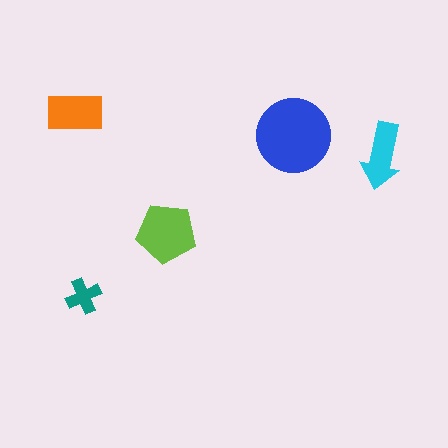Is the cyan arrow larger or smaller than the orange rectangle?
Smaller.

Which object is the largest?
The blue circle.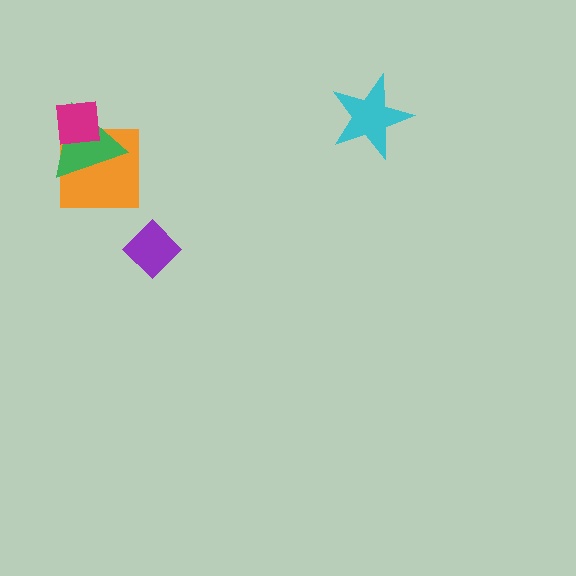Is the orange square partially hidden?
Yes, it is partially covered by another shape.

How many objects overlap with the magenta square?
2 objects overlap with the magenta square.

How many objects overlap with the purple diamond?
0 objects overlap with the purple diamond.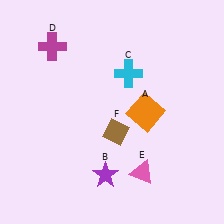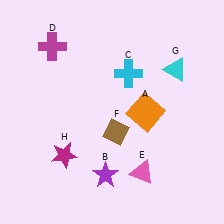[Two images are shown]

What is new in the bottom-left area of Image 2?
A magenta star (H) was added in the bottom-left area of Image 2.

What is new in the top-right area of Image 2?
A cyan triangle (G) was added in the top-right area of Image 2.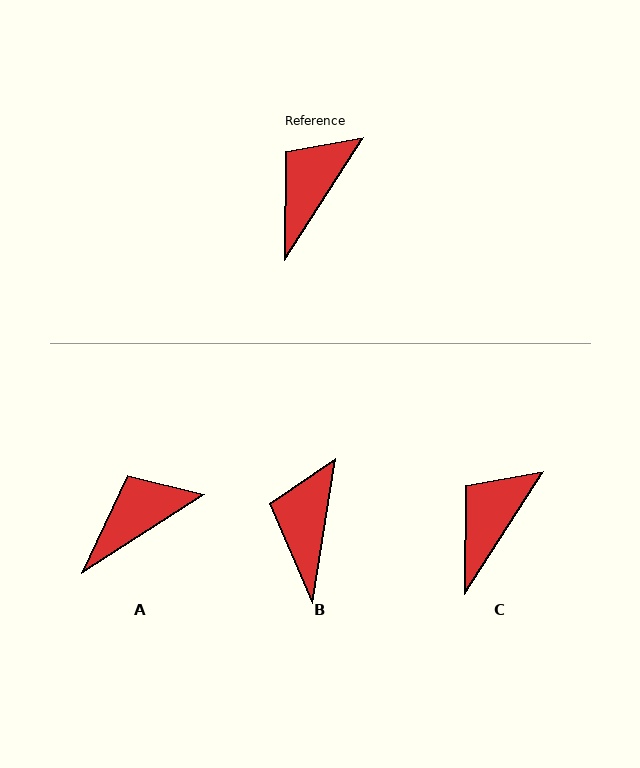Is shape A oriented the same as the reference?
No, it is off by about 25 degrees.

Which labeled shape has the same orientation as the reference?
C.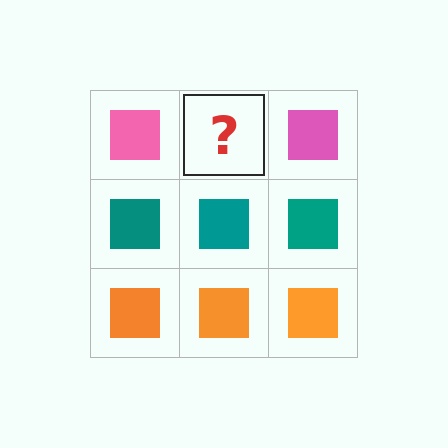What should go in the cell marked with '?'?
The missing cell should contain a pink square.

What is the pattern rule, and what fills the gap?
The rule is that each row has a consistent color. The gap should be filled with a pink square.